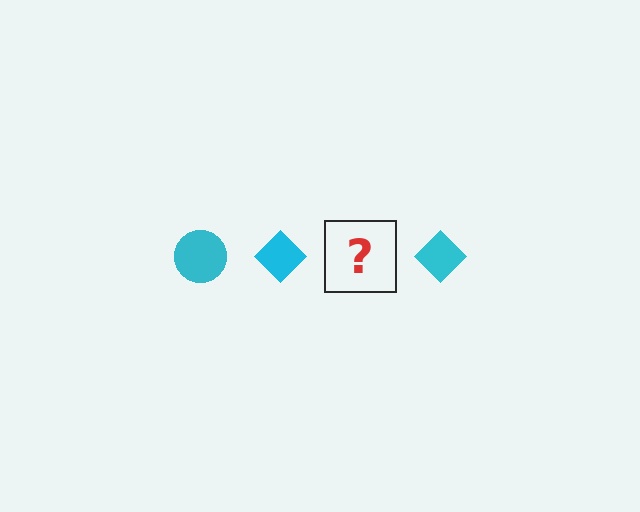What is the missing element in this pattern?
The missing element is a cyan circle.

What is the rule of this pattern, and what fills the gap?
The rule is that the pattern cycles through circle, diamond shapes in cyan. The gap should be filled with a cyan circle.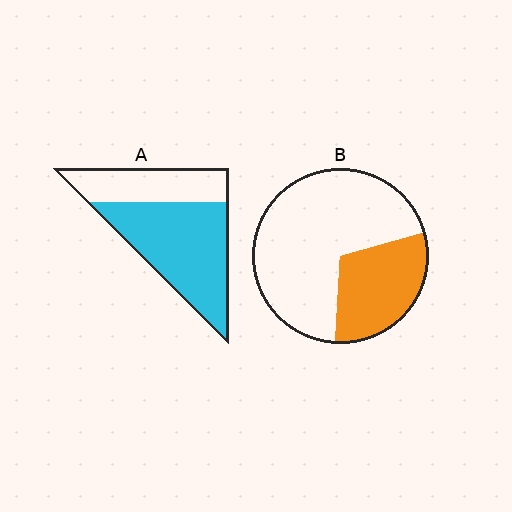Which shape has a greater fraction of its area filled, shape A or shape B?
Shape A.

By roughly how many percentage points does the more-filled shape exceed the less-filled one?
By roughly 35 percentage points (A over B).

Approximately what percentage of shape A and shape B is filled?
A is approximately 65% and B is approximately 30%.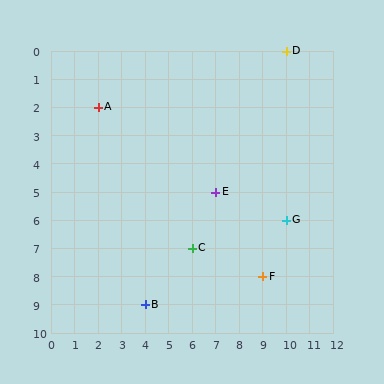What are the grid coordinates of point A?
Point A is at grid coordinates (2, 2).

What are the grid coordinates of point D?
Point D is at grid coordinates (10, 0).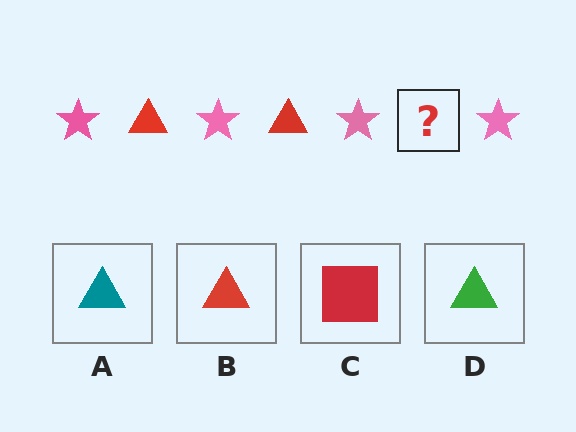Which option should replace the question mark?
Option B.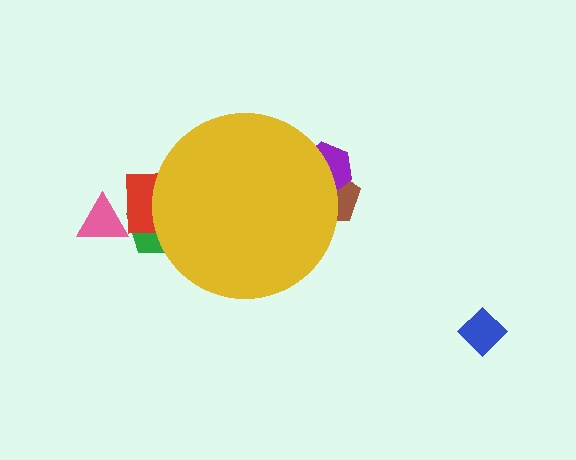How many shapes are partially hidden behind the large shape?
4 shapes are partially hidden.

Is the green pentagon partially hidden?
Yes, the green pentagon is partially hidden behind the yellow circle.